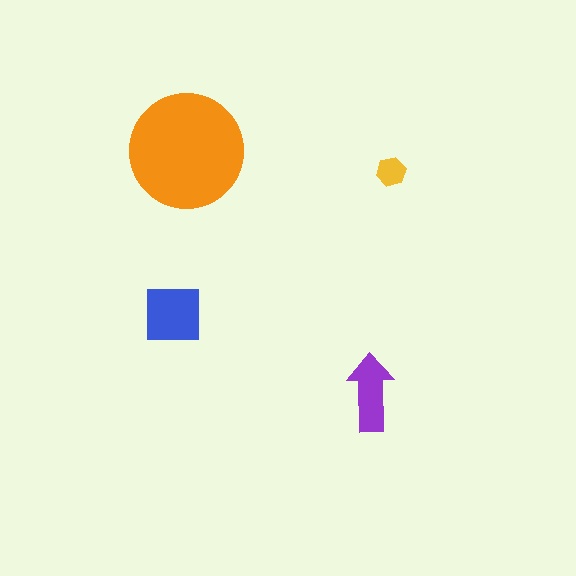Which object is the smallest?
The yellow hexagon.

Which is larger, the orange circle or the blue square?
The orange circle.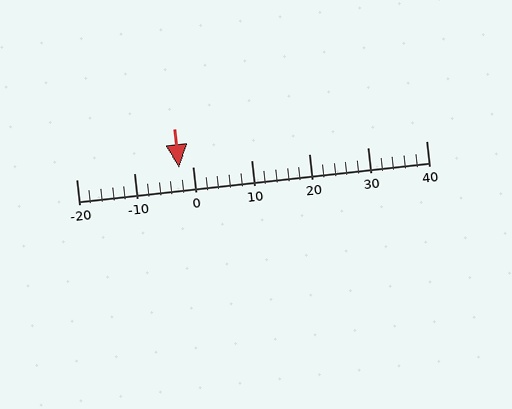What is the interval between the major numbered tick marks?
The major tick marks are spaced 10 units apart.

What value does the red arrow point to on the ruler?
The red arrow points to approximately -2.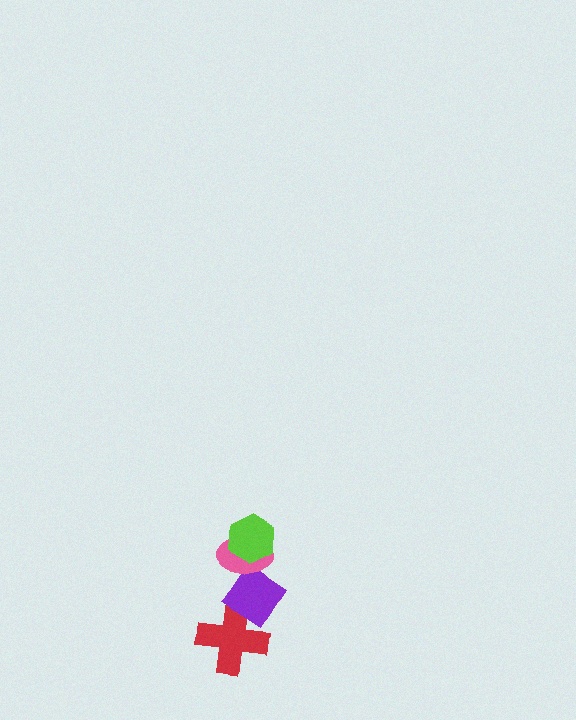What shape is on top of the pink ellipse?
The lime hexagon is on top of the pink ellipse.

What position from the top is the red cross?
The red cross is 4th from the top.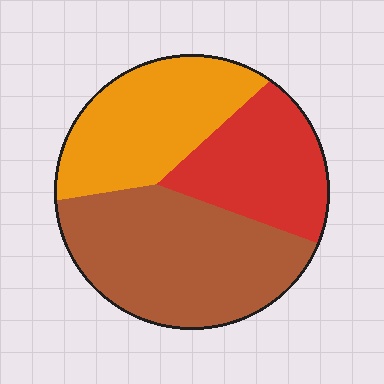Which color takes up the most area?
Brown, at roughly 45%.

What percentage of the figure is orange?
Orange takes up between a sixth and a third of the figure.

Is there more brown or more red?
Brown.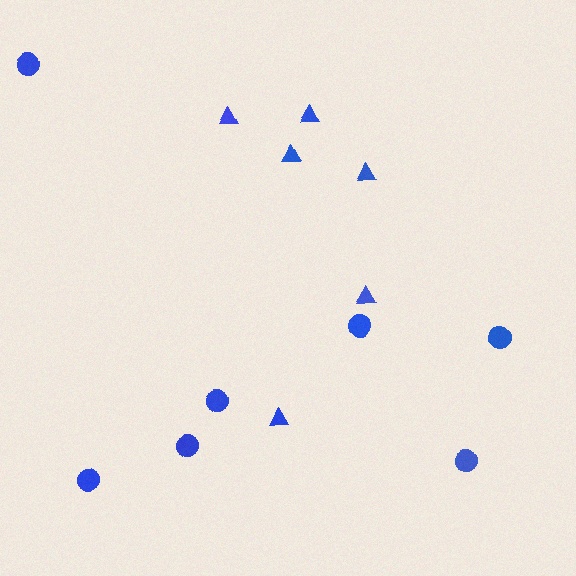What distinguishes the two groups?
There are 2 groups: one group of triangles (6) and one group of circles (7).